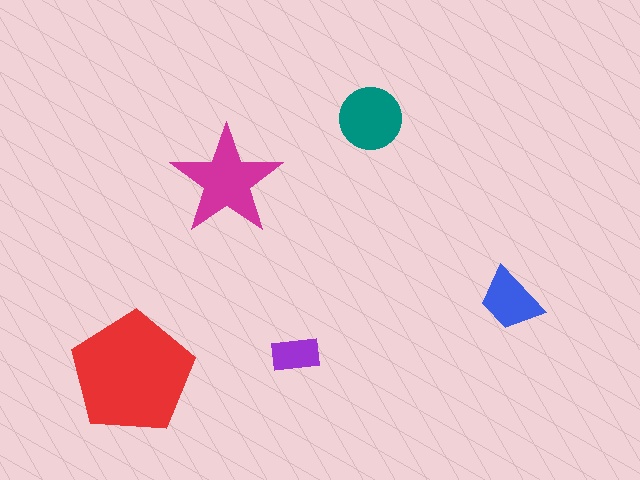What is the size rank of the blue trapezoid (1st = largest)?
4th.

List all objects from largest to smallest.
The red pentagon, the magenta star, the teal circle, the blue trapezoid, the purple rectangle.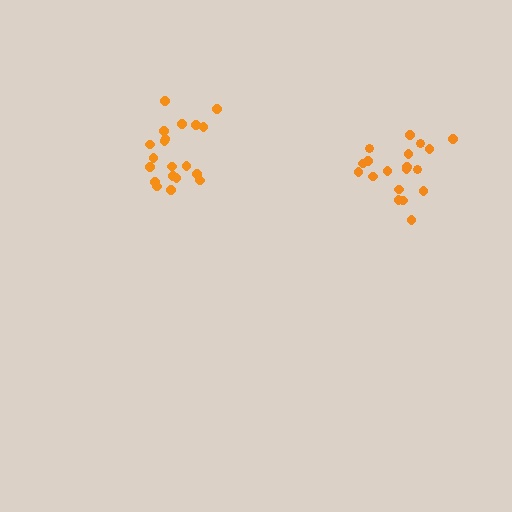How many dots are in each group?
Group 1: 19 dots, Group 2: 20 dots (39 total).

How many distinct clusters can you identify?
There are 2 distinct clusters.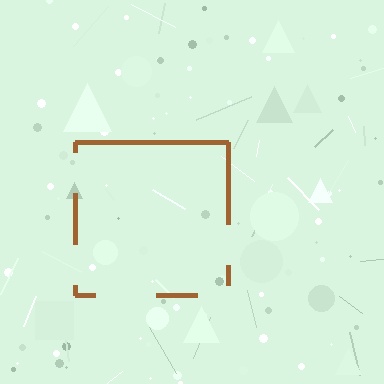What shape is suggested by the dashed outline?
The dashed outline suggests a square.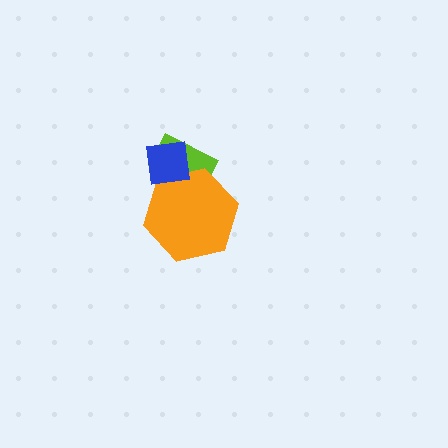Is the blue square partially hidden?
No, no other shape covers it.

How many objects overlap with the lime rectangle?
2 objects overlap with the lime rectangle.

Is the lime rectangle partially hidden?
Yes, it is partially covered by another shape.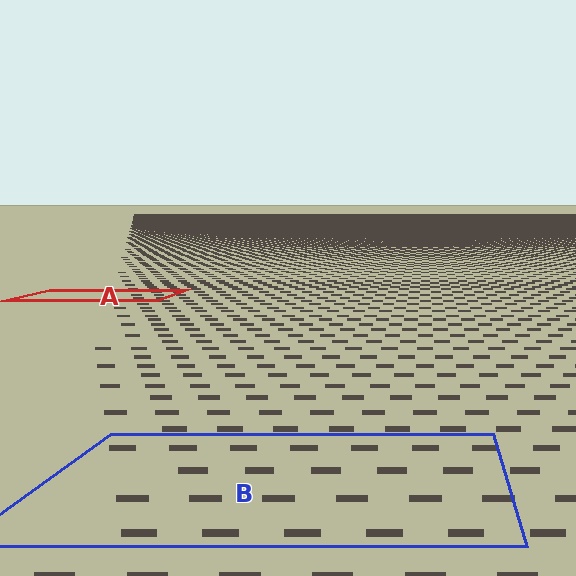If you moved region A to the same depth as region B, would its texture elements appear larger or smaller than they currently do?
They would appear larger. At a closer depth, the same texture elements are projected at a bigger on-screen size.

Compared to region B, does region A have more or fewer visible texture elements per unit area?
Region A has more texture elements per unit area — they are packed more densely because it is farther away.